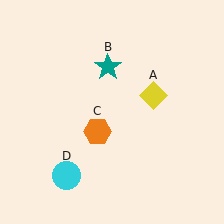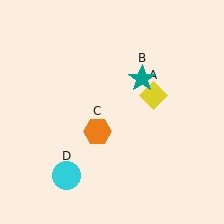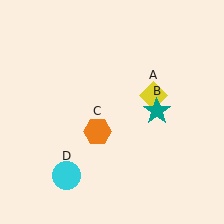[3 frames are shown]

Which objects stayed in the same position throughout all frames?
Yellow diamond (object A) and orange hexagon (object C) and cyan circle (object D) remained stationary.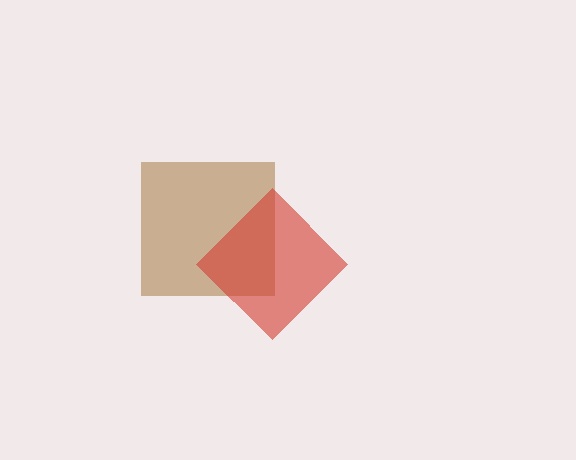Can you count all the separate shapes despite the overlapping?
Yes, there are 2 separate shapes.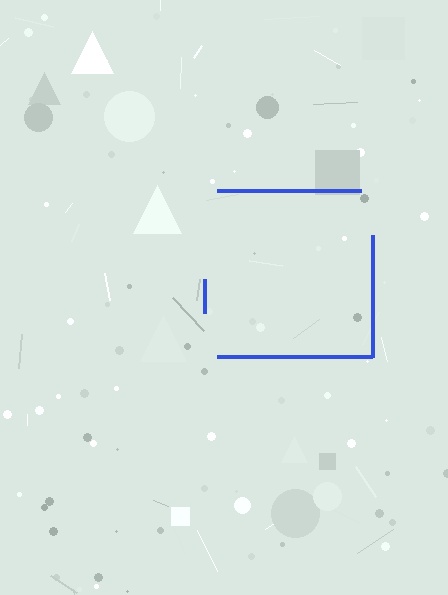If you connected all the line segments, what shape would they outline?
They would outline a square.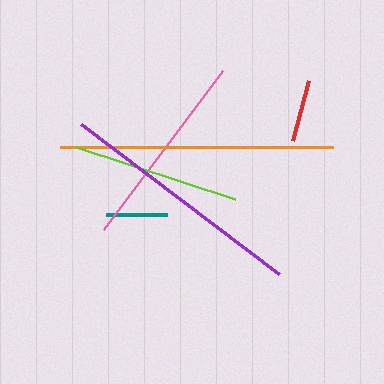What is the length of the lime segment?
The lime segment is approximately 167 pixels long.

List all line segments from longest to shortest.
From longest to shortest: orange, purple, pink, lime, red, teal.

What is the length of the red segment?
The red segment is approximately 61 pixels long.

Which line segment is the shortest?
The teal line is the shortest at approximately 61 pixels.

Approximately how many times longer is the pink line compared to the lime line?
The pink line is approximately 1.2 times the length of the lime line.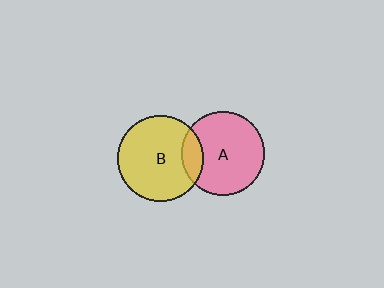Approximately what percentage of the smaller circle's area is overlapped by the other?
Approximately 15%.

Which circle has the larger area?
Circle B (yellow).